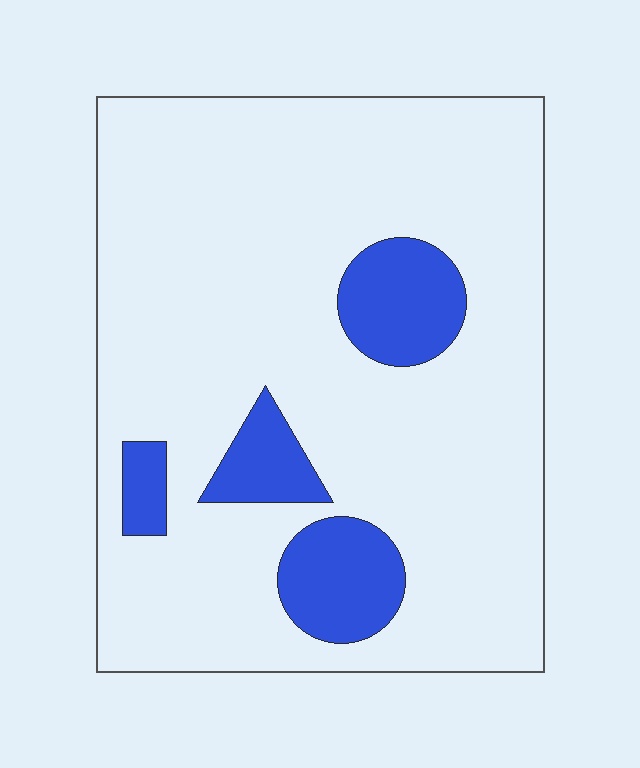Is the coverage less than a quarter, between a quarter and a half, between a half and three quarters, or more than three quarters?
Less than a quarter.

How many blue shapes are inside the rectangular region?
4.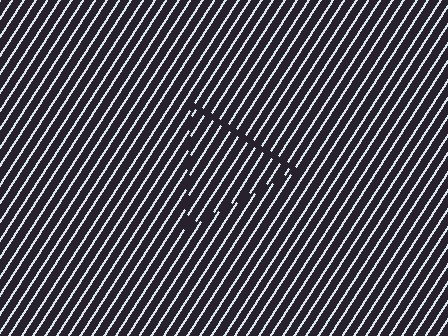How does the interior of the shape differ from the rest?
The interior of the shape contains the same grating, shifted by half a period — the contour is defined by the phase discontinuity where line-ends from the inner and outer gratings abut.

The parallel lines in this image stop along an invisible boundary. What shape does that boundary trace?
An illusory triangle. The interior of the shape contains the same grating, shifted by half a period — the contour is defined by the phase discontinuity where line-ends from the inner and outer gratings abut.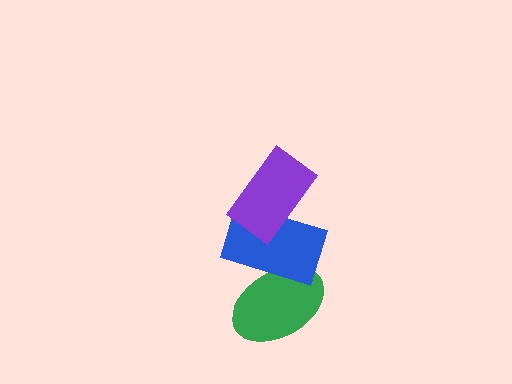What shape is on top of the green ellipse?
The blue rectangle is on top of the green ellipse.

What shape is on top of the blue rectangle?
The purple rectangle is on top of the blue rectangle.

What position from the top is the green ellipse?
The green ellipse is 3rd from the top.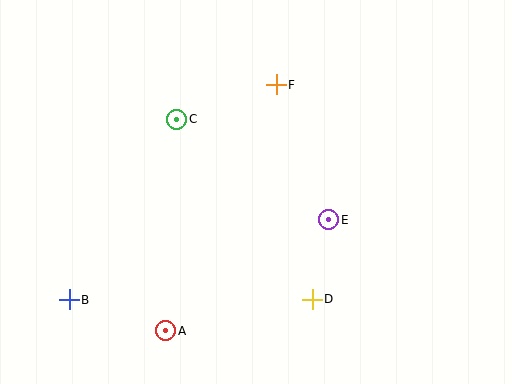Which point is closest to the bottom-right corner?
Point D is closest to the bottom-right corner.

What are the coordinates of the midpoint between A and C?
The midpoint between A and C is at (171, 225).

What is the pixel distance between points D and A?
The distance between D and A is 150 pixels.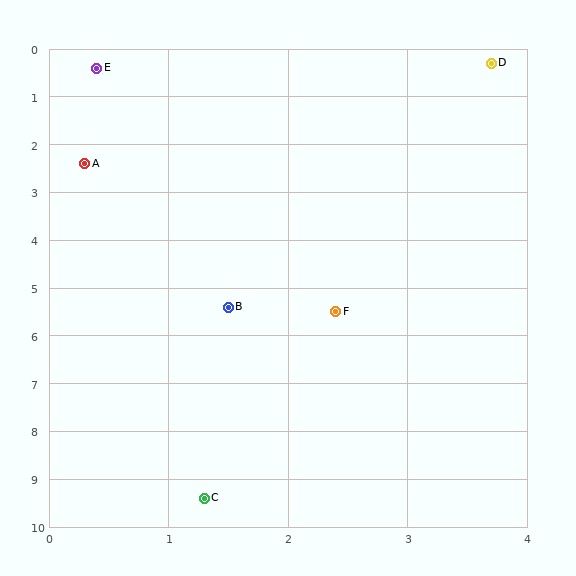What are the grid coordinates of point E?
Point E is at approximately (0.4, 0.4).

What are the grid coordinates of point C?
Point C is at approximately (1.3, 9.4).